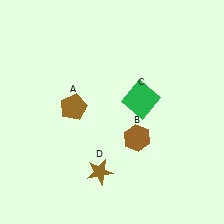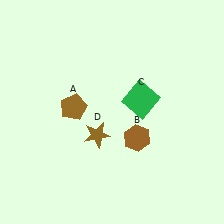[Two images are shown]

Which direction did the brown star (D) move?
The brown star (D) moved up.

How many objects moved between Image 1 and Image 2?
1 object moved between the two images.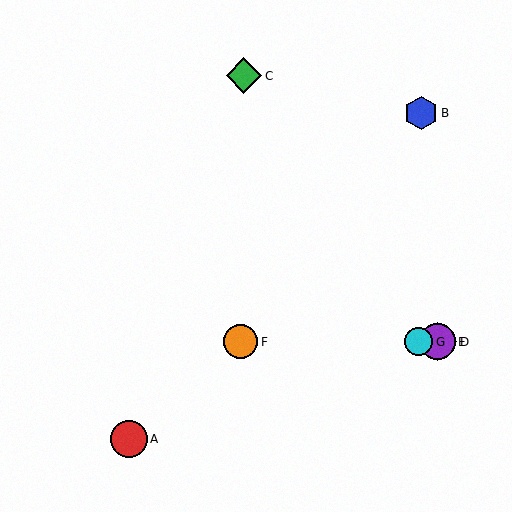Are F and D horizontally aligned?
Yes, both are at y≈342.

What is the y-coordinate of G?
Object G is at y≈342.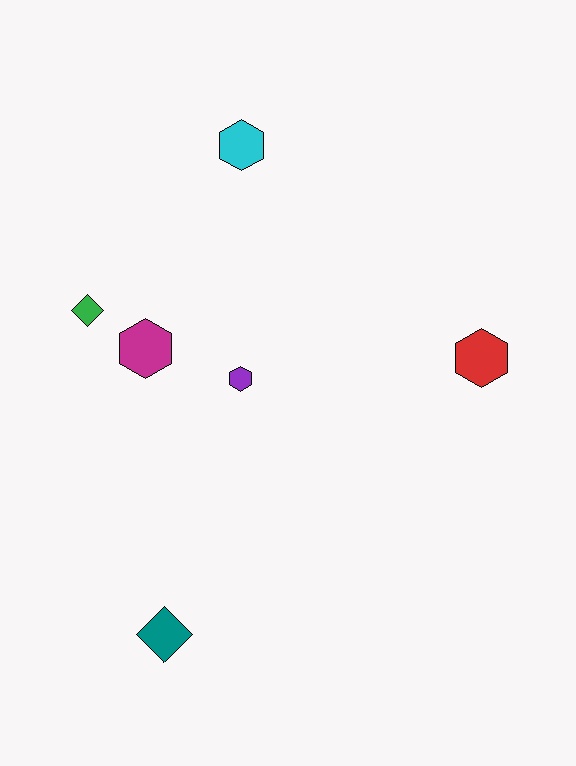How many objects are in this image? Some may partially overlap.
There are 6 objects.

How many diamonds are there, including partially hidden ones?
There are 2 diamonds.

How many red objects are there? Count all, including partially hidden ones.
There is 1 red object.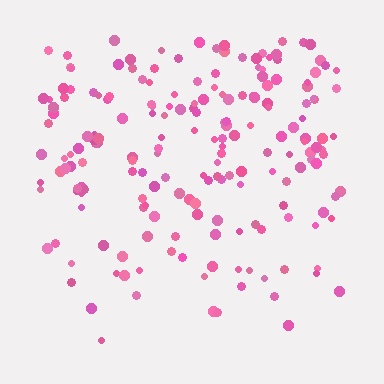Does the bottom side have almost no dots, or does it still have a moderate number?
Still a moderate number, just noticeably fewer than the top.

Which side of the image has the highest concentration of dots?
The top.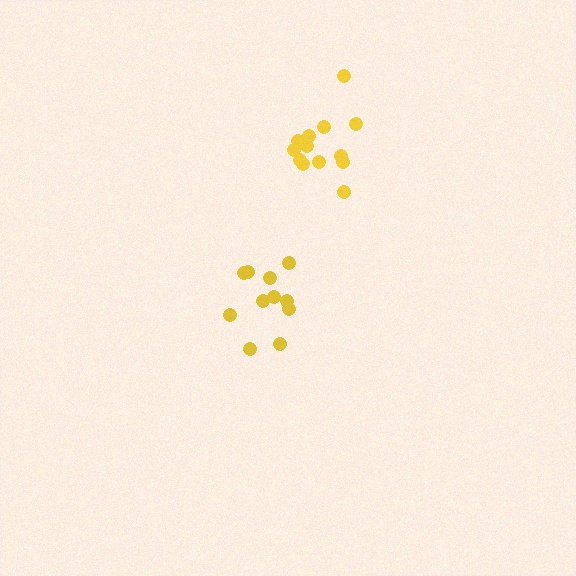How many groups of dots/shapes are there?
There are 2 groups.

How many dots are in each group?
Group 1: 13 dots, Group 2: 11 dots (24 total).